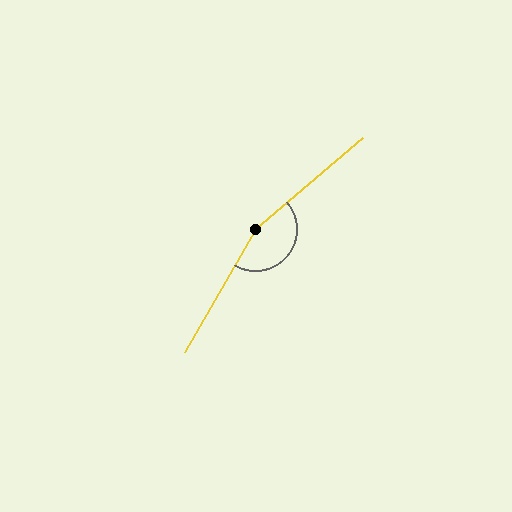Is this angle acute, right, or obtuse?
It is obtuse.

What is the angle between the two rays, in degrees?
Approximately 160 degrees.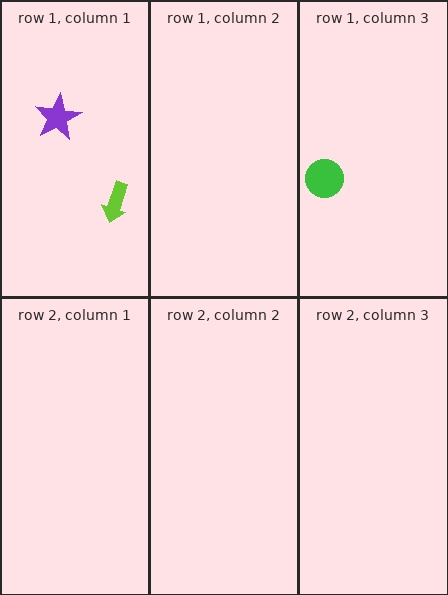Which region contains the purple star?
The row 1, column 1 region.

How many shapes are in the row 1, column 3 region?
1.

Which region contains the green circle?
The row 1, column 3 region.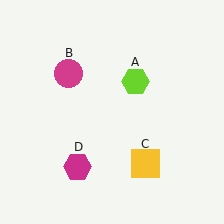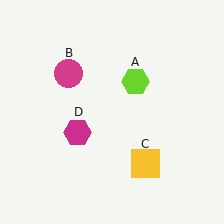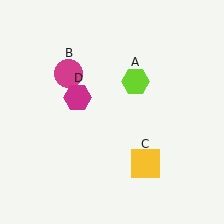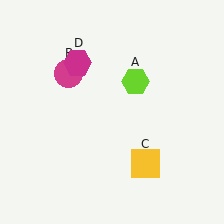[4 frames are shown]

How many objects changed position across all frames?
1 object changed position: magenta hexagon (object D).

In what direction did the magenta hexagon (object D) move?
The magenta hexagon (object D) moved up.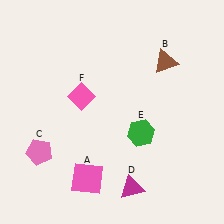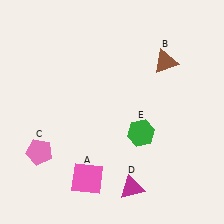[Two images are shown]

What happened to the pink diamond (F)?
The pink diamond (F) was removed in Image 2. It was in the top-left area of Image 1.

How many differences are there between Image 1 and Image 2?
There is 1 difference between the two images.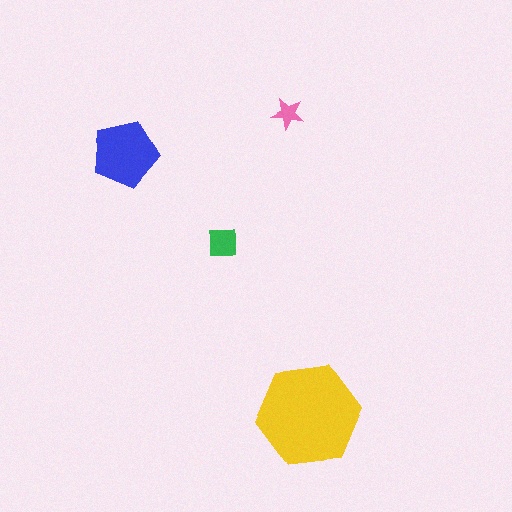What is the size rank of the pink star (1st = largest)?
4th.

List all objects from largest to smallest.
The yellow hexagon, the blue pentagon, the green square, the pink star.